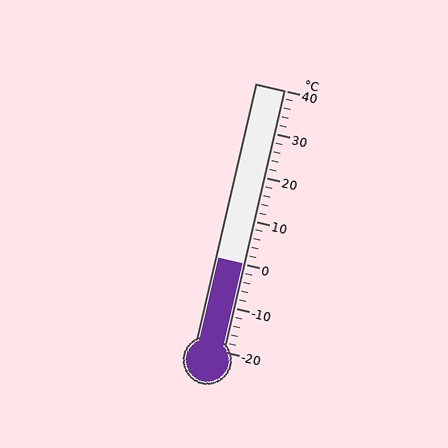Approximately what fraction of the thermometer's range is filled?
The thermometer is filled to approximately 35% of its range.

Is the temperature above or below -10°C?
The temperature is above -10°C.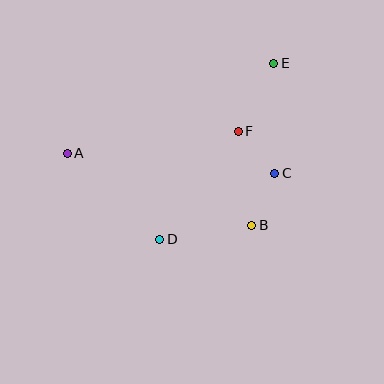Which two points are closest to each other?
Points C and F are closest to each other.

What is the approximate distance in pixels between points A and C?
The distance between A and C is approximately 209 pixels.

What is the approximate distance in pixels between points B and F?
The distance between B and F is approximately 95 pixels.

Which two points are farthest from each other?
Points A and E are farthest from each other.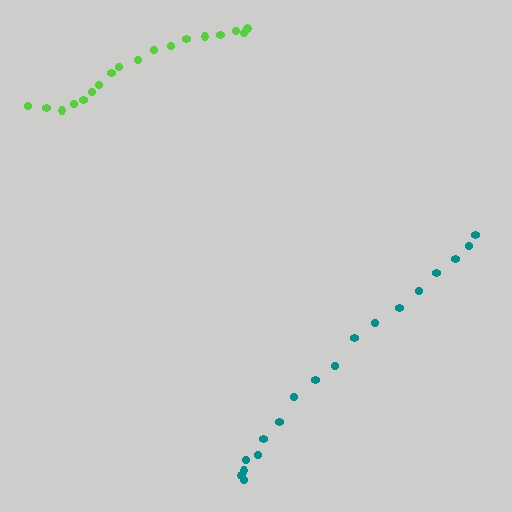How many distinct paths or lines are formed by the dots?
There are 2 distinct paths.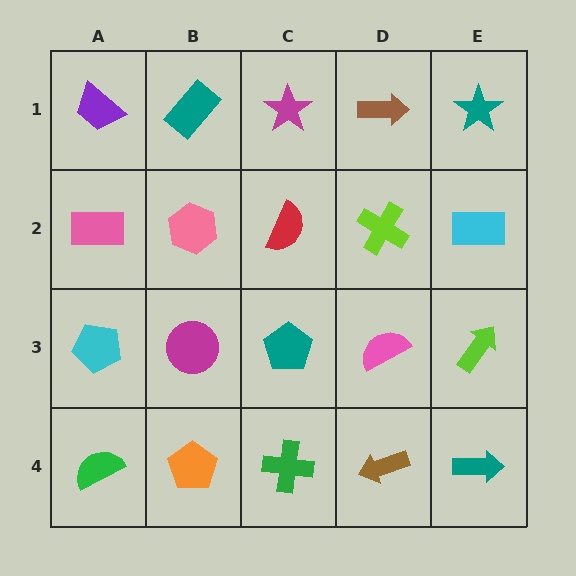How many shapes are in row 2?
5 shapes.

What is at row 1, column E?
A teal star.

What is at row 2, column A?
A pink rectangle.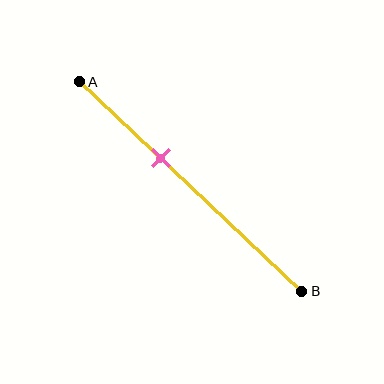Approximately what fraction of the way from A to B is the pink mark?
The pink mark is approximately 35% of the way from A to B.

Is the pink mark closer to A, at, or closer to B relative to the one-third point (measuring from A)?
The pink mark is closer to point B than the one-third point of segment AB.